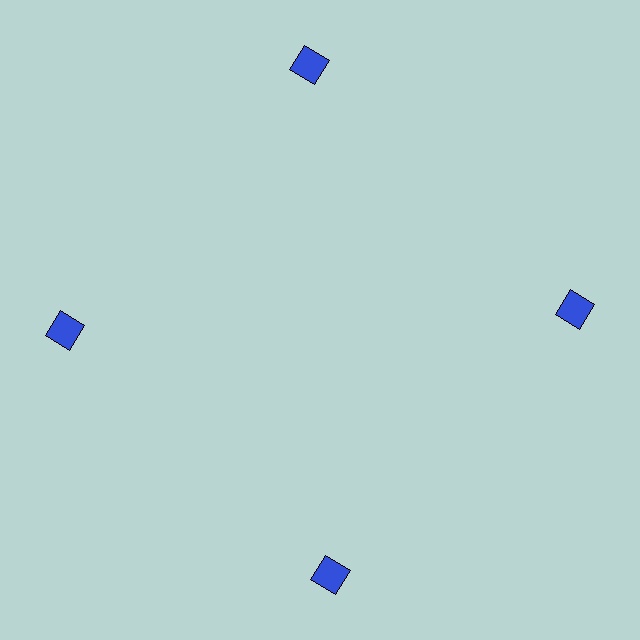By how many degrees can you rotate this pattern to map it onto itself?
The pattern maps onto itself every 90 degrees of rotation.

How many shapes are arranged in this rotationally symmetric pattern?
There are 4 shapes, arranged in 4 groups of 1.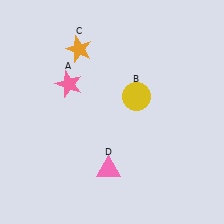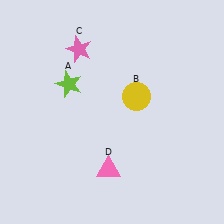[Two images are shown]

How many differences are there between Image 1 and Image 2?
There are 2 differences between the two images.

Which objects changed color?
A changed from pink to lime. C changed from orange to pink.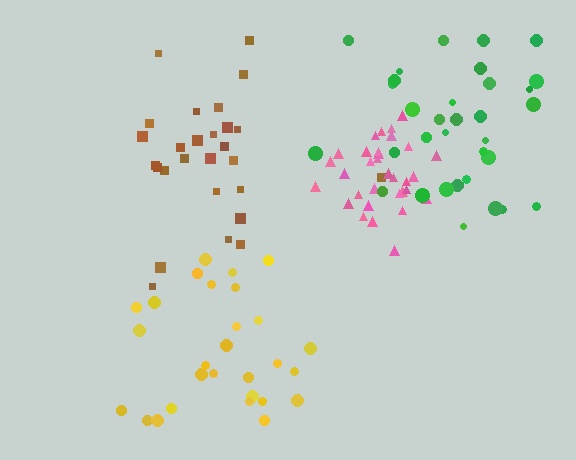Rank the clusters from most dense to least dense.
pink, green, yellow, brown.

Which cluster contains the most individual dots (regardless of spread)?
Green (34).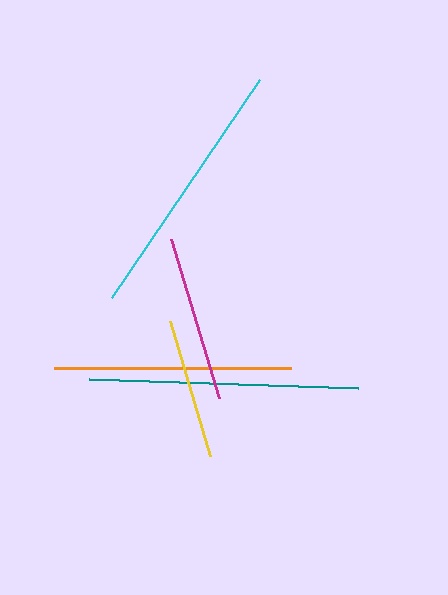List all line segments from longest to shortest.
From longest to shortest: teal, cyan, orange, magenta, yellow.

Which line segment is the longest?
The teal line is the longest at approximately 269 pixels.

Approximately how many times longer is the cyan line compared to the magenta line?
The cyan line is approximately 1.6 times the length of the magenta line.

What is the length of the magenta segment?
The magenta segment is approximately 167 pixels long.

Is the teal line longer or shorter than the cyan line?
The teal line is longer than the cyan line.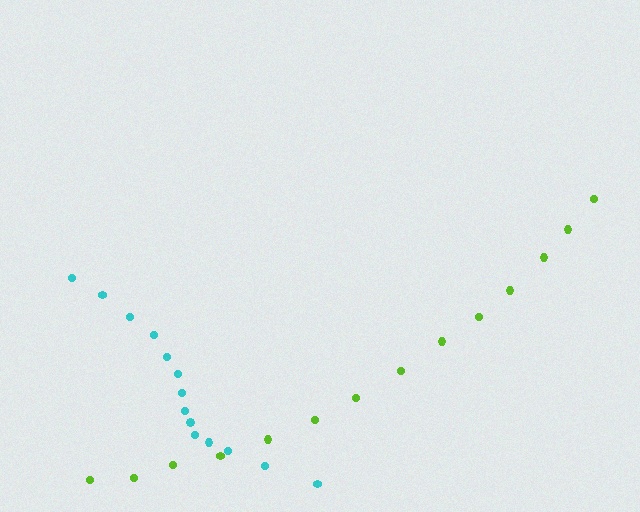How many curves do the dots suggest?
There are 2 distinct paths.